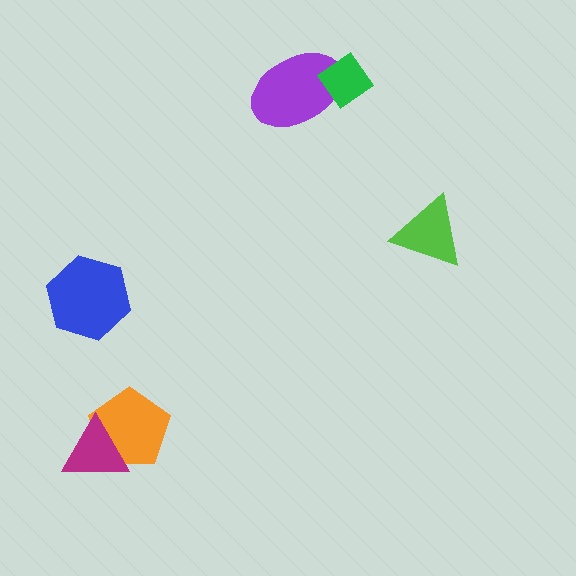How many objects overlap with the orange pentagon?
1 object overlaps with the orange pentagon.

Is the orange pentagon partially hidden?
Yes, it is partially covered by another shape.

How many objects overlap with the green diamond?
1 object overlaps with the green diamond.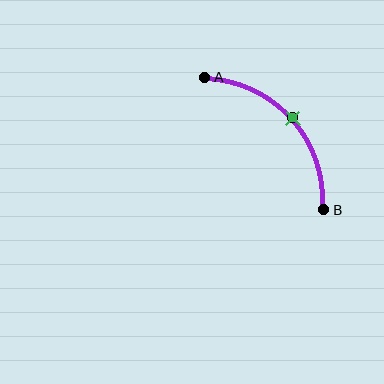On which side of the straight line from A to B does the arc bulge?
The arc bulges above and to the right of the straight line connecting A and B.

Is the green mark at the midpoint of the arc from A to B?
Yes. The green mark lies on the arc at equal arc-length from both A and B — it is the arc midpoint.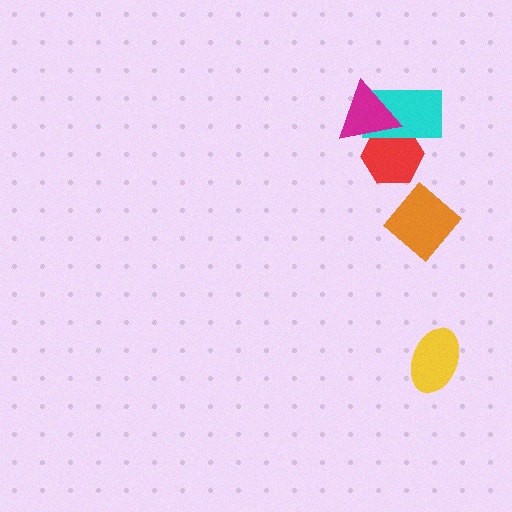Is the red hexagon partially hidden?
Yes, it is partially covered by another shape.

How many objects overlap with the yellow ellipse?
0 objects overlap with the yellow ellipse.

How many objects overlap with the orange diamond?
0 objects overlap with the orange diamond.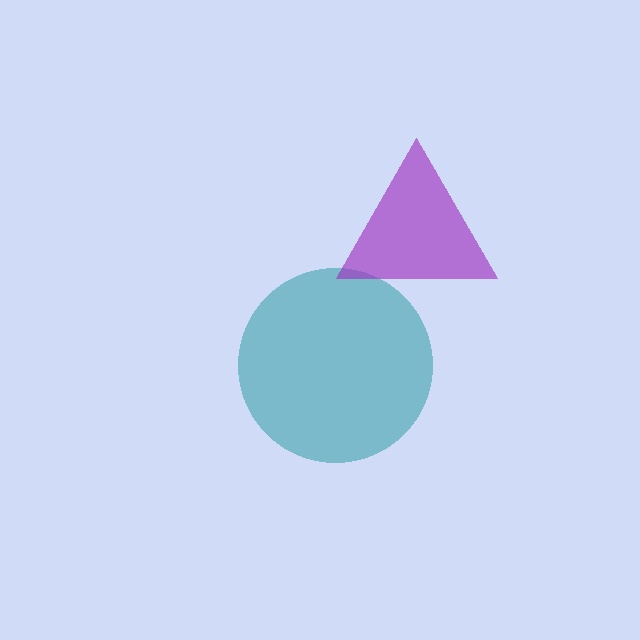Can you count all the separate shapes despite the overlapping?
Yes, there are 2 separate shapes.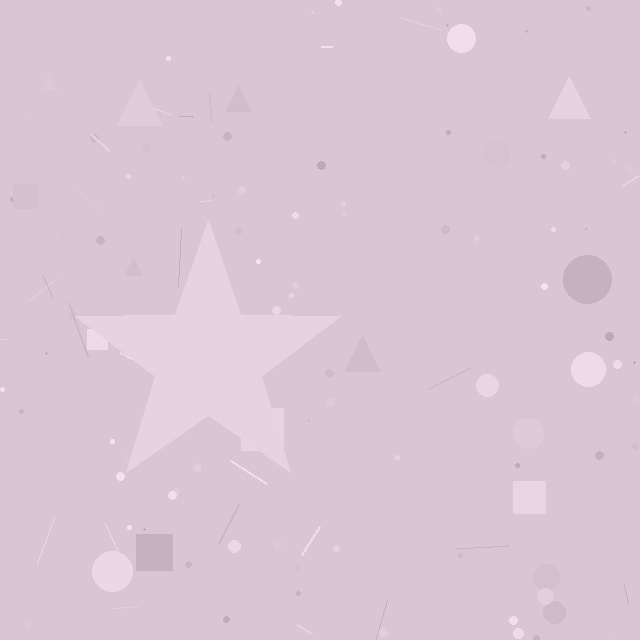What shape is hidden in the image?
A star is hidden in the image.